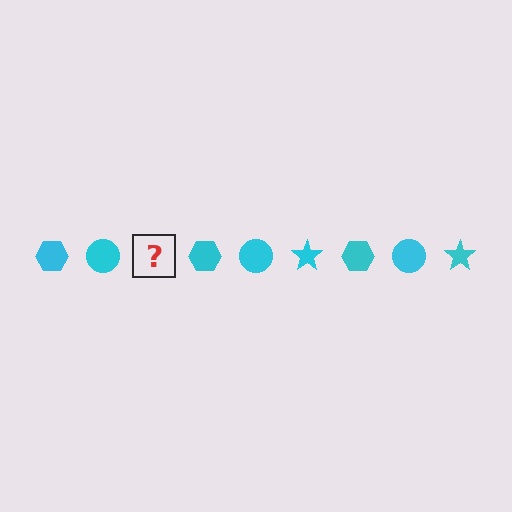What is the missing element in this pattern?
The missing element is a cyan star.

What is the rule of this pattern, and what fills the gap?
The rule is that the pattern cycles through hexagon, circle, star shapes in cyan. The gap should be filled with a cyan star.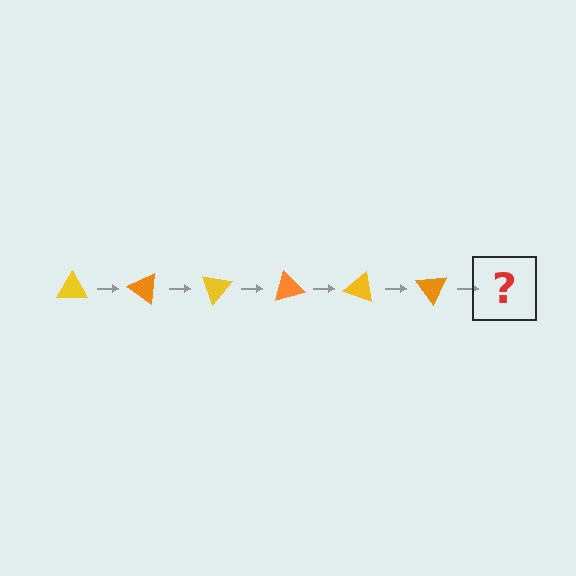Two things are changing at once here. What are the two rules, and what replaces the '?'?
The two rules are that it rotates 35 degrees each step and the color cycles through yellow and orange. The '?' should be a yellow triangle, rotated 210 degrees from the start.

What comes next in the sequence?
The next element should be a yellow triangle, rotated 210 degrees from the start.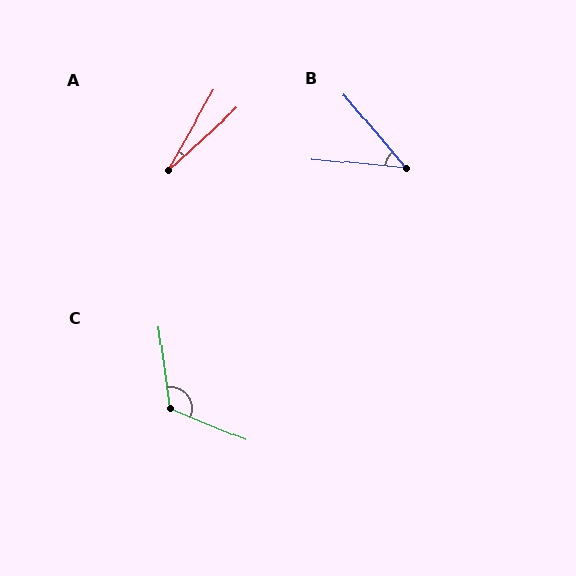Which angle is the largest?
C, at approximately 121 degrees.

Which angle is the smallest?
A, at approximately 18 degrees.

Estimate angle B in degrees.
Approximately 44 degrees.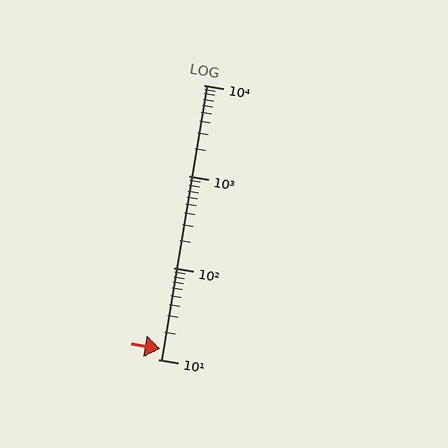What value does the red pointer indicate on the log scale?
The pointer indicates approximately 13.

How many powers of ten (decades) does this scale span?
The scale spans 3 decades, from 10 to 10000.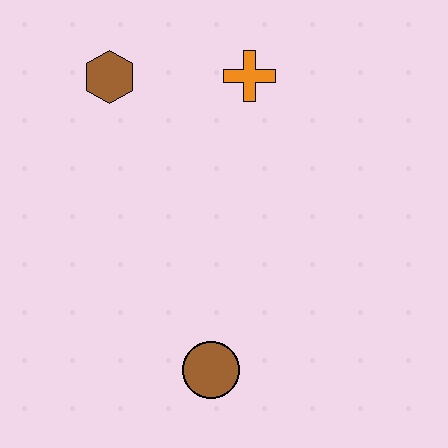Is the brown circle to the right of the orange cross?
No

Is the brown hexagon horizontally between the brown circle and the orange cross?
No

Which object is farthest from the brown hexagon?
The brown circle is farthest from the brown hexagon.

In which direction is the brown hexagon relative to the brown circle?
The brown hexagon is above the brown circle.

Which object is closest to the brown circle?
The orange cross is closest to the brown circle.